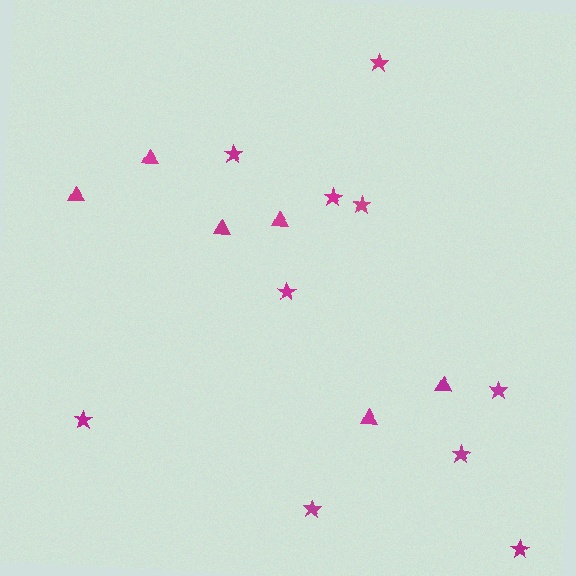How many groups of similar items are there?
There are 2 groups: one group of stars (10) and one group of triangles (6).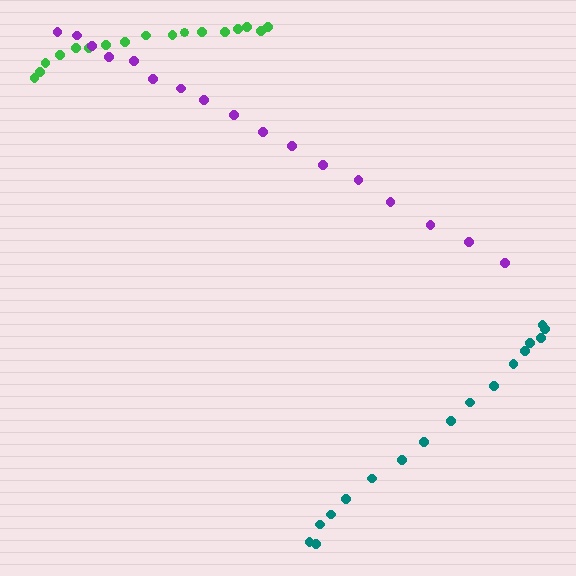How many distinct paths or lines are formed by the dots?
There are 3 distinct paths.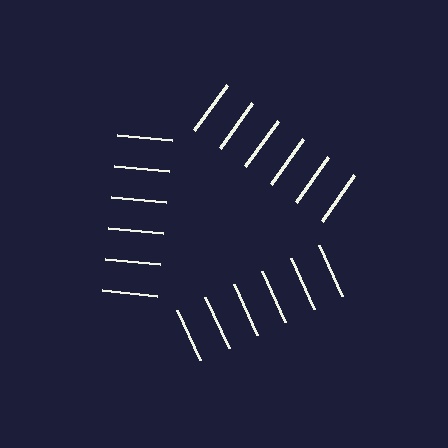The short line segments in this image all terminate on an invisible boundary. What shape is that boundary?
An illusory triangle — the line segments terminate on its edges but no continuous stroke is drawn.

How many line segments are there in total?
18 — 6 along each of the 3 edges.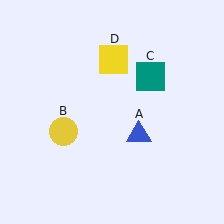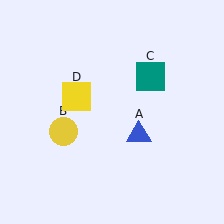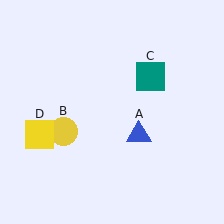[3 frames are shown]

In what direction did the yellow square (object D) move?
The yellow square (object D) moved down and to the left.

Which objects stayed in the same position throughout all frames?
Blue triangle (object A) and yellow circle (object B) and teal square (object C) remained stationary.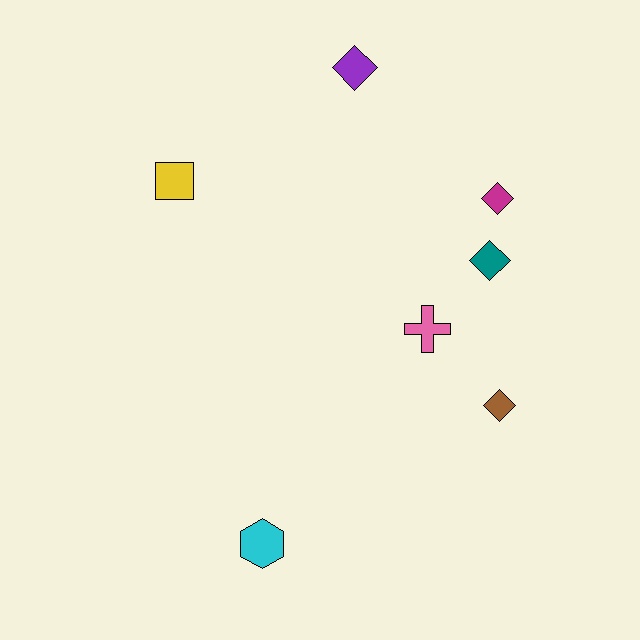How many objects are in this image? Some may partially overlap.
There are 7 objects.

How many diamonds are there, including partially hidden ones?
There are 4 diamonds.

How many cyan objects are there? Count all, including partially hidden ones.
There is 1 cyan object.